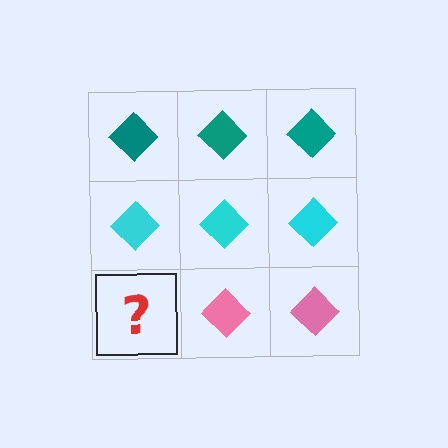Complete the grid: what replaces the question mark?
The question mark should be replaced with a pink diamond.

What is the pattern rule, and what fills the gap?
The rule is that each row has a consistent color. The gap should be filled with a pink diamond.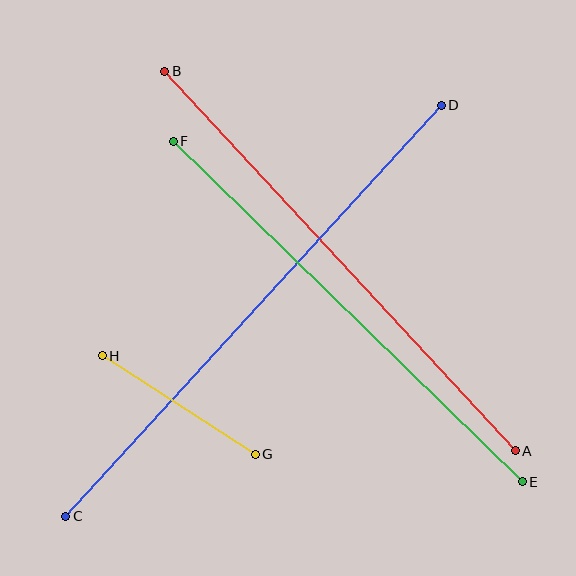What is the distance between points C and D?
The distance is approximately 557 pixels.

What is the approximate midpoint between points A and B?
The midpoint is at approximately (340, 261) pixels.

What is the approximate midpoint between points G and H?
The midpoint is at approximately (179, 405) pixels.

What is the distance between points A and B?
The distance is approximately 517 pixels.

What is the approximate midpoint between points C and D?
The midpoint is at approximately (254, 311) pixels.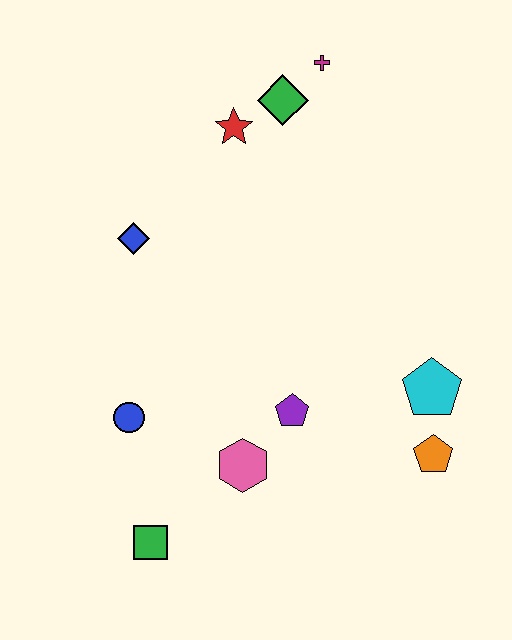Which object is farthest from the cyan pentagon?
The magenta cross is farthest from the cyan pentagon.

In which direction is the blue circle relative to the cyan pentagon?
The blue circle is to the left of the cyan pentagon.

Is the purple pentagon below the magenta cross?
Yes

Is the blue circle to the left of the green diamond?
Yes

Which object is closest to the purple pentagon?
The pink hexagon is closest to the purple pentagon.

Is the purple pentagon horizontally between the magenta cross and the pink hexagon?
Yes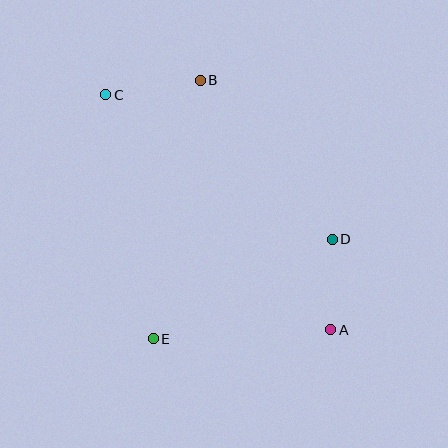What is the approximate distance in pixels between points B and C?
The distance between B and C is approximately 96 pixels.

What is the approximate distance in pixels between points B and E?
The distance between B and E is approximately 263 pixels.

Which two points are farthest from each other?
Points A and C are farthest from each other.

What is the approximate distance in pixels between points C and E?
The distance between C and E is approximately 249 pixels.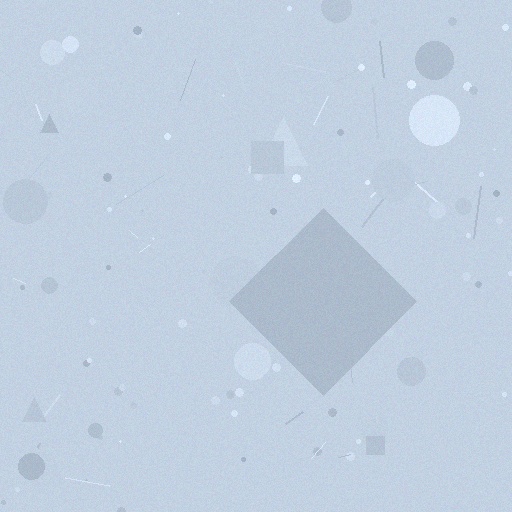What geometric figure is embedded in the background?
A diamond is embedded in the background.